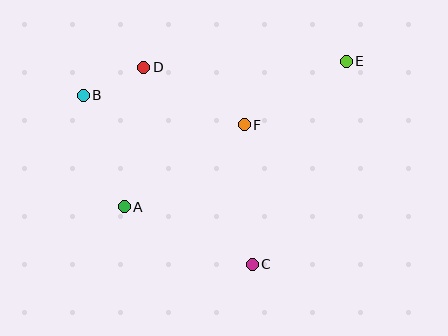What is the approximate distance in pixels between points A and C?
The distance between A and C is approximately 140 pixels.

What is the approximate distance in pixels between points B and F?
The distance between B and F is approximately 164 pixels.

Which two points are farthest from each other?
Points A and E are farthest from each other.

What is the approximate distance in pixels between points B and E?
The distance between B and E is approximately 265 pixels.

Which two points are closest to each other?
Points B and D are closest to each other.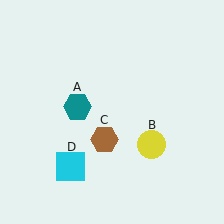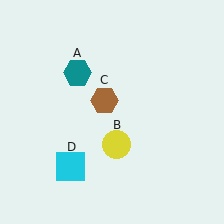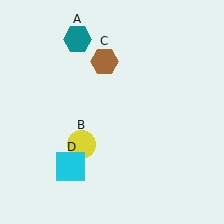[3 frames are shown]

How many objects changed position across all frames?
3 objects changed position: teal hexagon (object A), yellow circle (object B), brown hexagon (object C).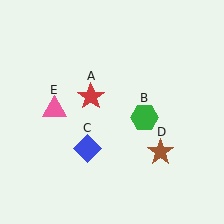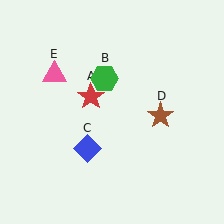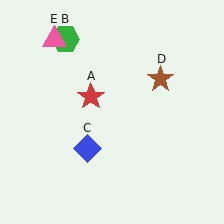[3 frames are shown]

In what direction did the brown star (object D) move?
The brown star (object D) moved up.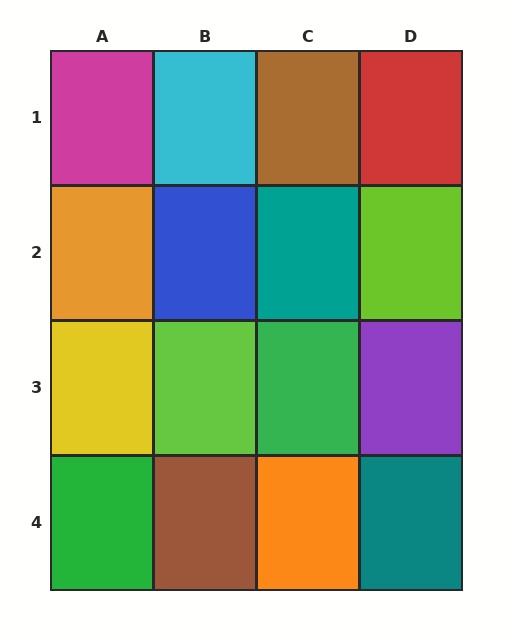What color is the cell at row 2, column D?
Lime.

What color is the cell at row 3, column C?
Green.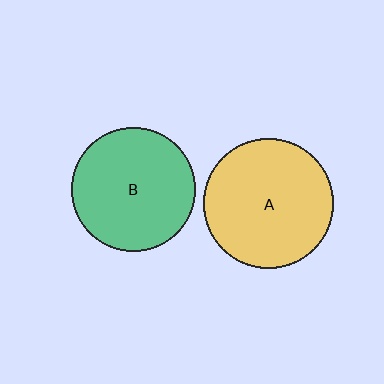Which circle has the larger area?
Circle A (yellow).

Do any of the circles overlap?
No, none of the circles overlap.